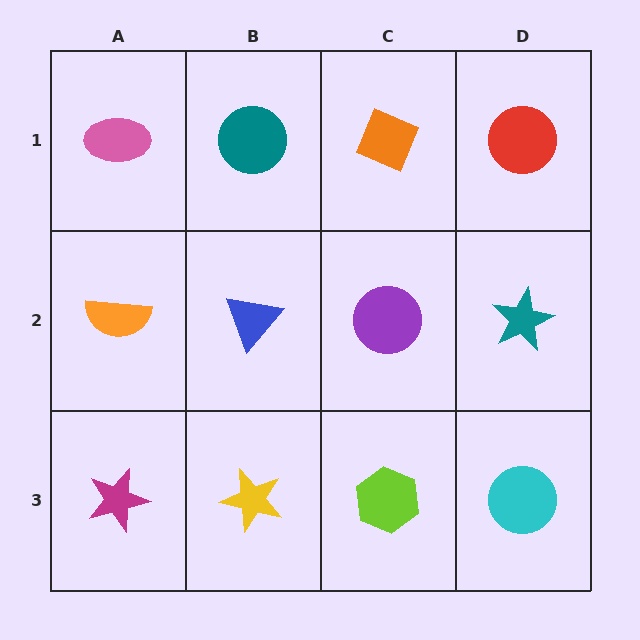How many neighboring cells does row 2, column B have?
4.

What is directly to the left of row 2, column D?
A purple circle.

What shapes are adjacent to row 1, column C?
A purple circle (row 2, column C), a teal circle (row 1, column B), a red circle (row 1, column D).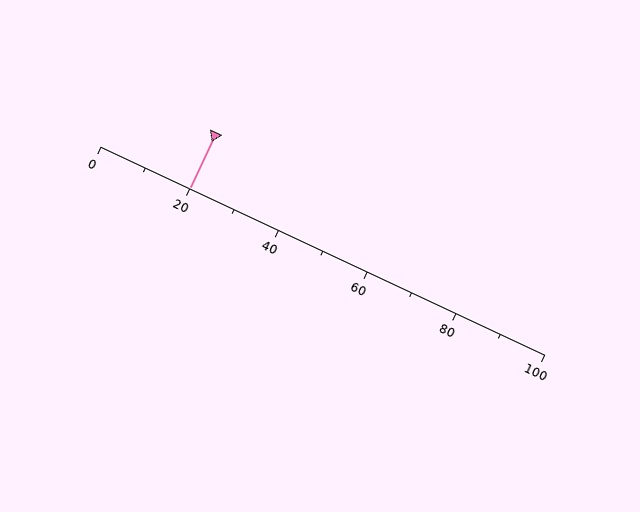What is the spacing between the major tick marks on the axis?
The major ticks are spaced 20 apart.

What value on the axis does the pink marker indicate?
The marker indicates approximately 20.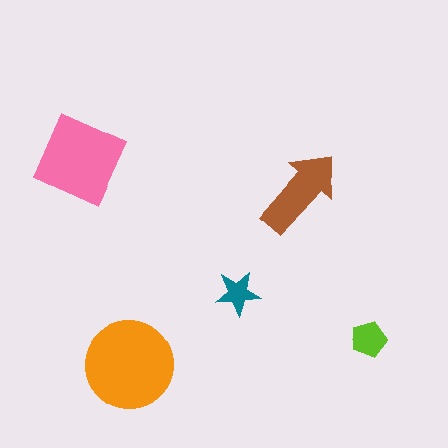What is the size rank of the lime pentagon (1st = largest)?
4th.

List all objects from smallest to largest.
The teal star, the lime pentagon, the brown arrow, the pink diamond, the orange circle.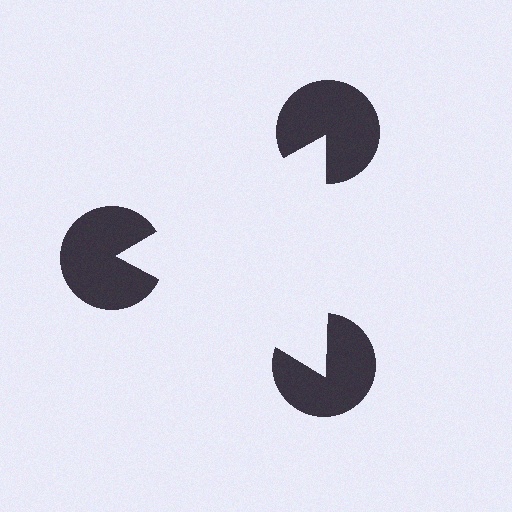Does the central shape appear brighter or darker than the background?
It typically appears slightly brighter than the background, even though no actual brightness change is drawn.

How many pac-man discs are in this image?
There are 3 — one at each vertex of the illusory triangle.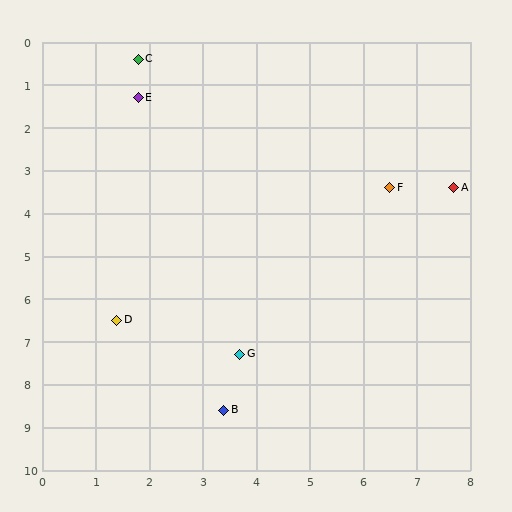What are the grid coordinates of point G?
Point G is at approximately (3.7, 7.3).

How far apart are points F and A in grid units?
Points F and A are about 1.2 grid units apart.